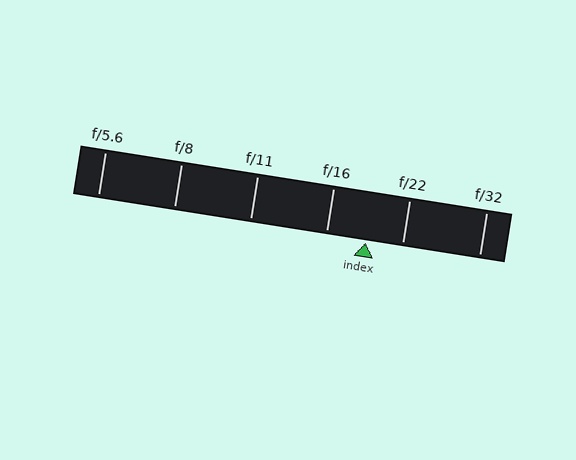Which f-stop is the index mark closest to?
The index mark is closest to f/22.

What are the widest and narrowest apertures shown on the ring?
The widest aperture shown is f/5.6 and the narrowest is f/32.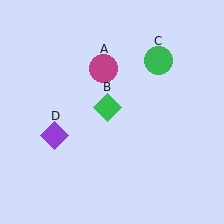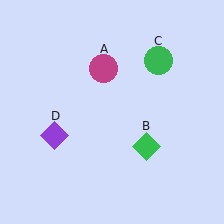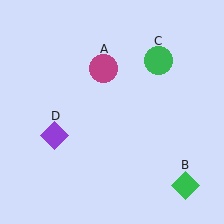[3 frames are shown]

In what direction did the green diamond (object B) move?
The green diamond (object B) moved down and to the right.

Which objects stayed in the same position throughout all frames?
Magenta circle (object A) and green circle (object C) and purple diamond (object D) remained stationary.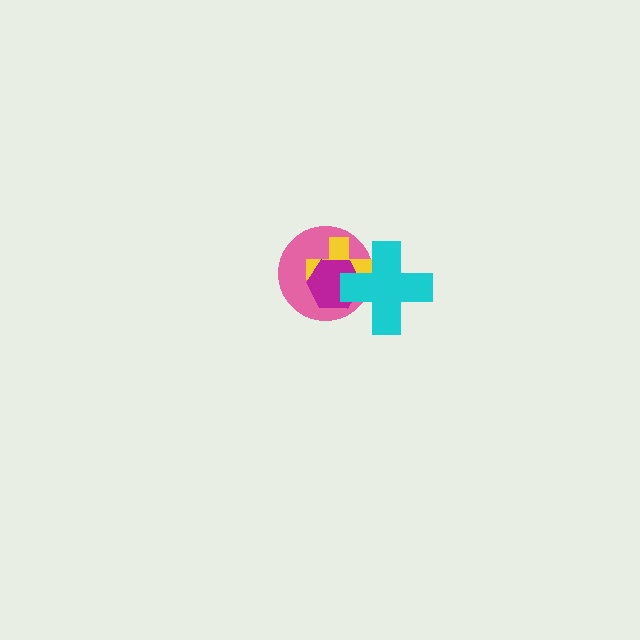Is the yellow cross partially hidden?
Yes, it is partially covered by another shape.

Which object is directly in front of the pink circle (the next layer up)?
The yellow cross is directly in front of the pink circle.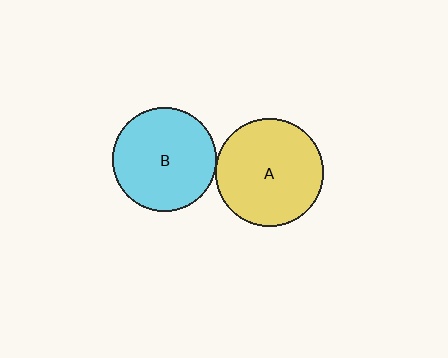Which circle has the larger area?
Circle A (yellow).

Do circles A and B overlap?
Yes.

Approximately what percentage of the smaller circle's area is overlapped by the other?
Approximately 5%.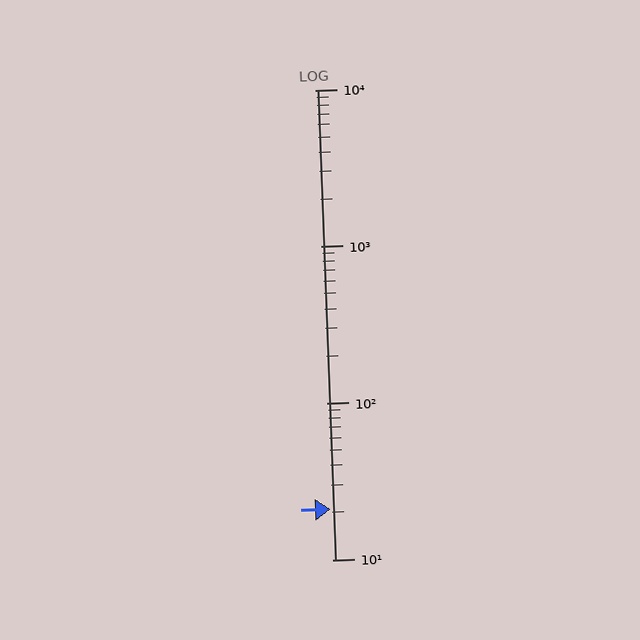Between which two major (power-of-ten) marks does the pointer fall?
The pointer is between 10 and 100.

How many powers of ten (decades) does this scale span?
The scale spans 3 decades, from 10 to 10000.